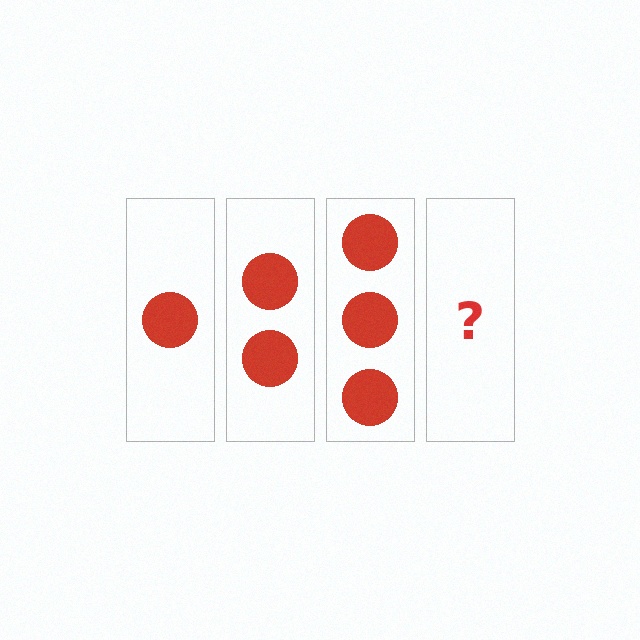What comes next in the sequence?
The next element should be 4 circles.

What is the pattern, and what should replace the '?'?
The pattern is that each step adds one more circle. The '?' should be 4 circles.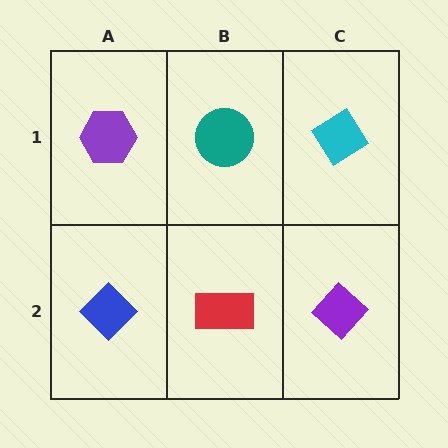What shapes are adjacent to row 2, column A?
A purple hexagon (row 1, column A), a red rectangle (row 2, column B).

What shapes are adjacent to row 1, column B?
A red rectangle (row 2, column B), a purple hexagon (row 1, column A), a cyan diamond (row 1, column C).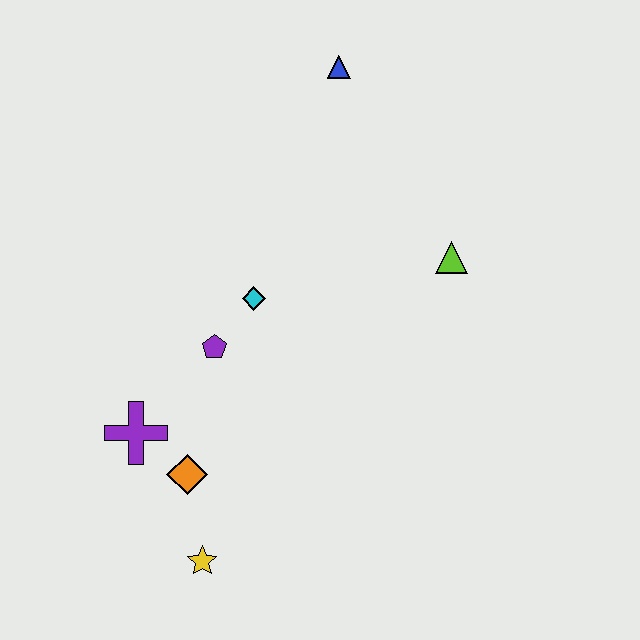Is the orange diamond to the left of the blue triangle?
Yes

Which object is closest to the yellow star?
The orange diamond is closest to the yellow star.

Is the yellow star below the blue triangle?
Yes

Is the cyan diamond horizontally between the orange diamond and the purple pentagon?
No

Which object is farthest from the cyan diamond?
The yellow star is farthest from the cyan diamond.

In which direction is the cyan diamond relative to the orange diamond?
The cyan diamond is above the orange diamond.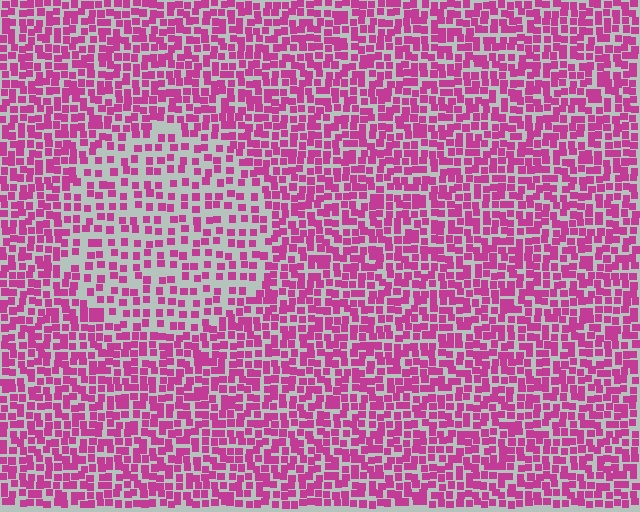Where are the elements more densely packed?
The elements are more densely packed outside the circle boundary.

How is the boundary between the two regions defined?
The boundary is defined by a change in element density (approximately 1.8x ratio). All elements are the same color, size, and shape.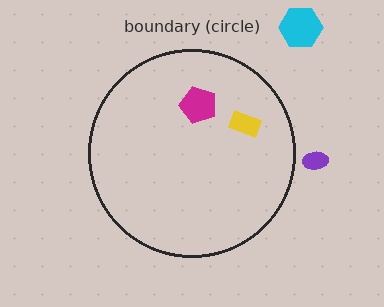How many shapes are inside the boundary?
2 inside, 2 outside.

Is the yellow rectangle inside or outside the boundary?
Inside.